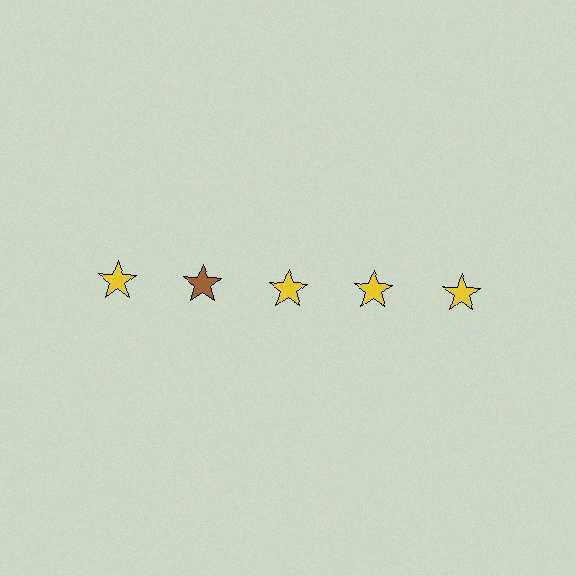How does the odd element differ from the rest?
It has a different color: brown instead of yellow.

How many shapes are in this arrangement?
There are 5 shapes arranged in a grid pattern.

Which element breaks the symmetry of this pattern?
The brown star in the top row, second from left column breaks the symmetry. All other shapes are yellow stars.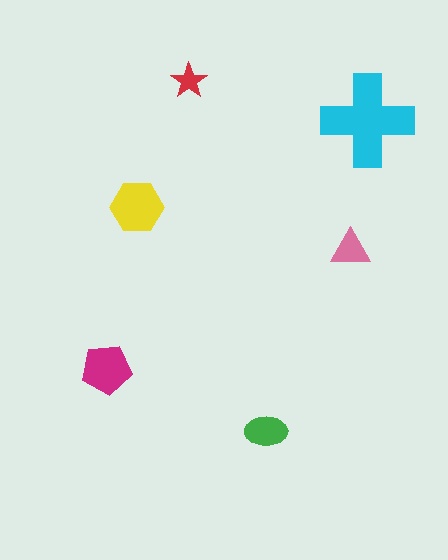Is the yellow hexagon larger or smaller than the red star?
Larger.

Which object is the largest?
The cyan cross.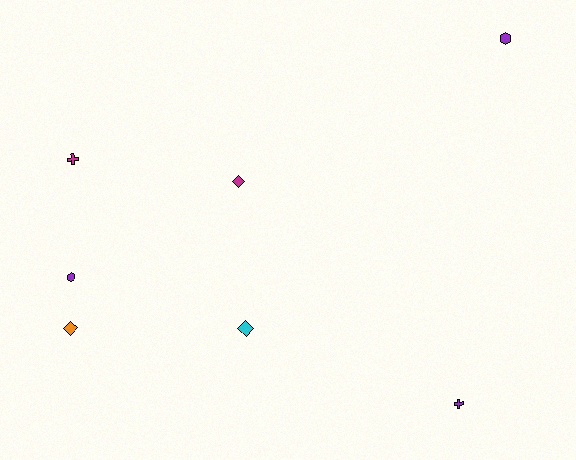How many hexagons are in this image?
There are 2 hexagons.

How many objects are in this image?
There are 7 objects.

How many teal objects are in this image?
There are no teal objects.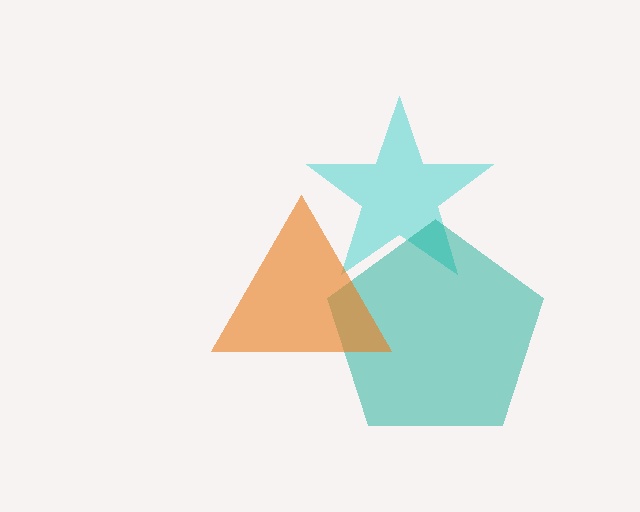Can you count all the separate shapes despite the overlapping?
Yes, there are 3 separate shapes.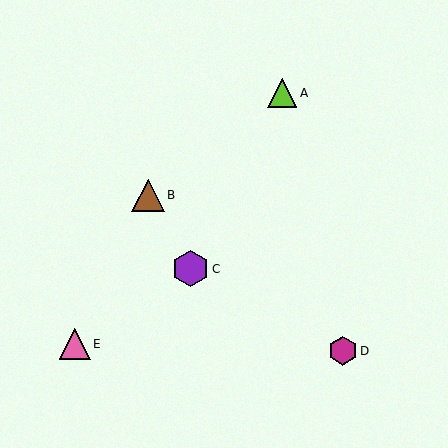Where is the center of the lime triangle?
The center of the lime triangle is at (282, 93).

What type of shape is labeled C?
Shape C is a purple hexagon.